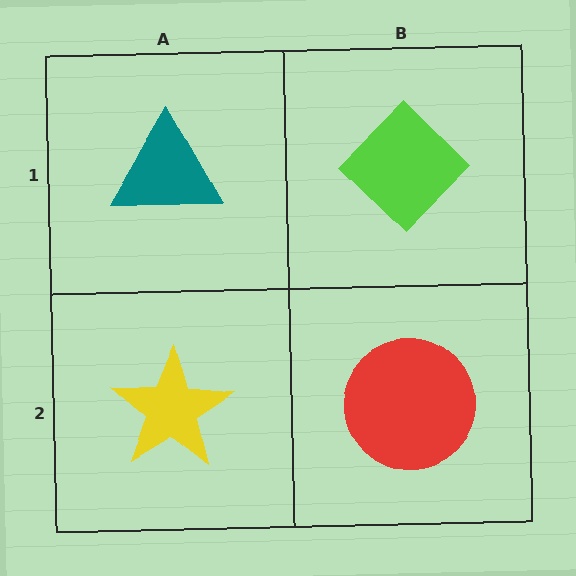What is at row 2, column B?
A red circle.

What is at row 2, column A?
A yellow star.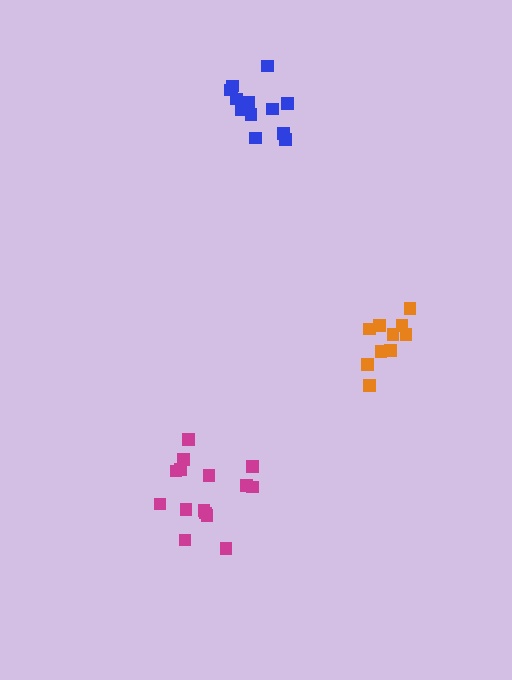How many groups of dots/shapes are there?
There are 3 groups.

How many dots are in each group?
Group 1: 15 dots, Group 2: 10 dots, Group 3: 13 dots (38 total).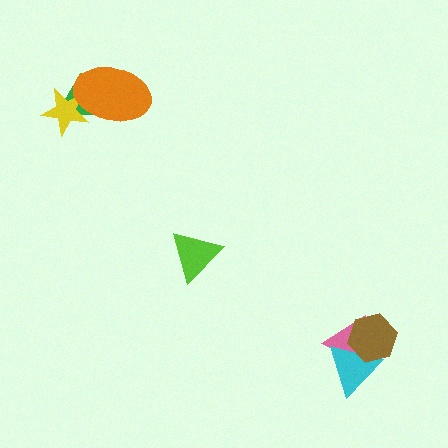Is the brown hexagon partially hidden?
No, no other shape covers it.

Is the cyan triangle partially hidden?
Yes, it is partially covered by another shape.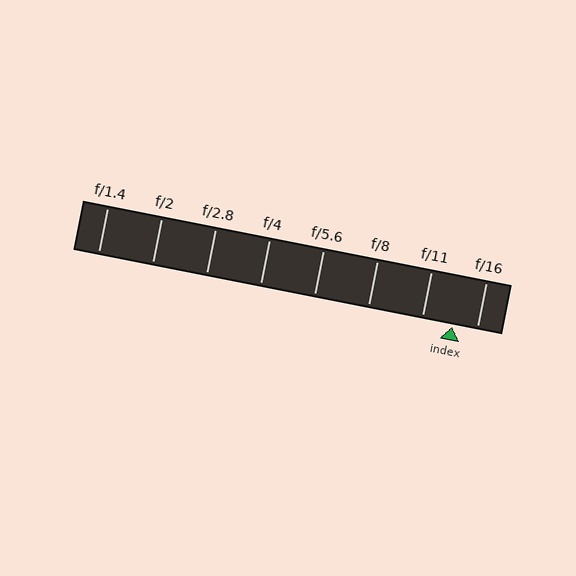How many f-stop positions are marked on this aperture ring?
There are 8 f-stop positions marked.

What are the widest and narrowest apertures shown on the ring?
The widest aperture shown is f/1.4 and the narrowest is f/16.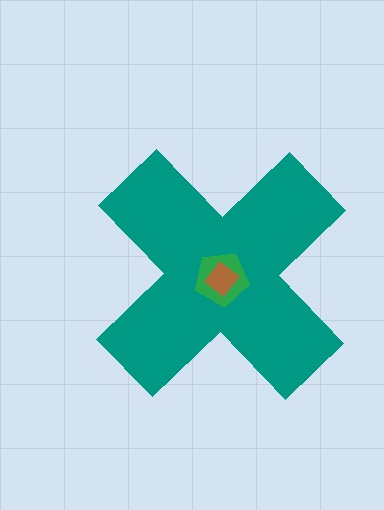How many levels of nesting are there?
3.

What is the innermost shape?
The brown diamond.